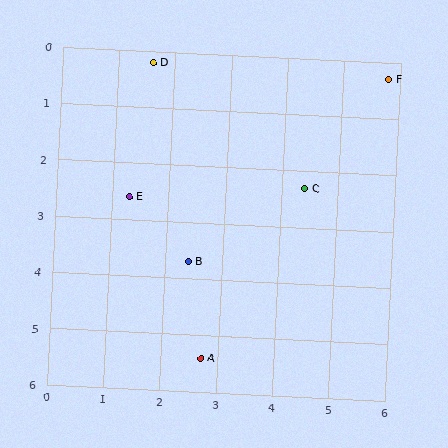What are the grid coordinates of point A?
Point A is at approximately (2.7, 5.4).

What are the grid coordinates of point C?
Point C is at approximately (4.4, 2.3).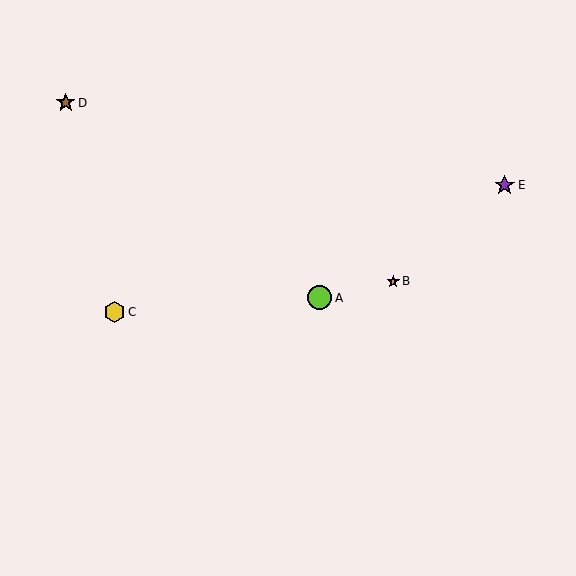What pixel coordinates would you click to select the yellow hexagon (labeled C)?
Click at (114, 312) to select the yellow hexagon C.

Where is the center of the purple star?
The center of the purple star is at (505, 185).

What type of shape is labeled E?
Shape E is a purple star.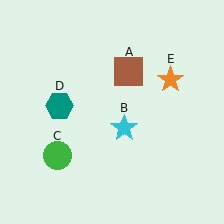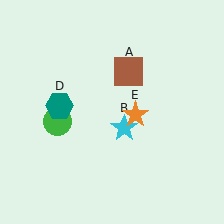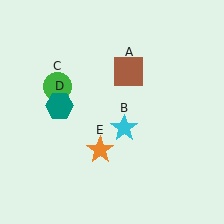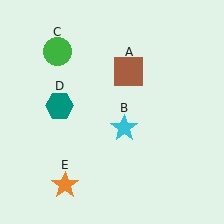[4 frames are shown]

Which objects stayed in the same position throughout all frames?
Brown square (object A) and cyan star (object B) and teal hexagon (object D) remained stationary.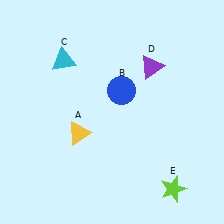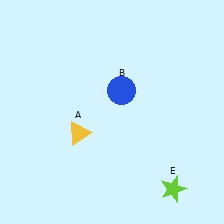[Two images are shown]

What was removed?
The cyan triangle (C), the purple triangle (D) were removed in Image 2.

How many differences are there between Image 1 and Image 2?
There are 2 differences between the two images.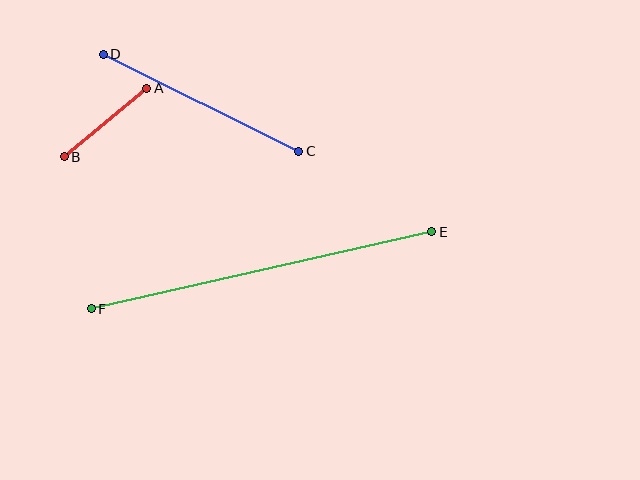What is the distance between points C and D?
The distance is approximately 218 pixels.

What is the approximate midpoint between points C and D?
The midpoint is at approximately (201, 103) pixels.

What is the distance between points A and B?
The distance is approximately 108 pixels.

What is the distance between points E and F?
The distance is approximately 350 pixels.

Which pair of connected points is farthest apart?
Points E and F are farthest apart.